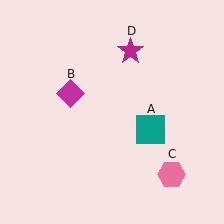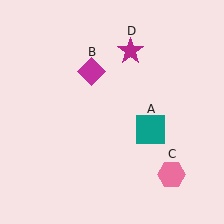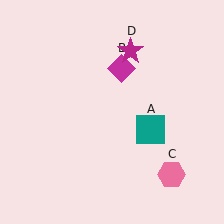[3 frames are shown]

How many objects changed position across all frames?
1 object changed position: magenta diamond (object B).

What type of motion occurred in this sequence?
The magenta diamond (object B) rotated clockwise around the center of the scene.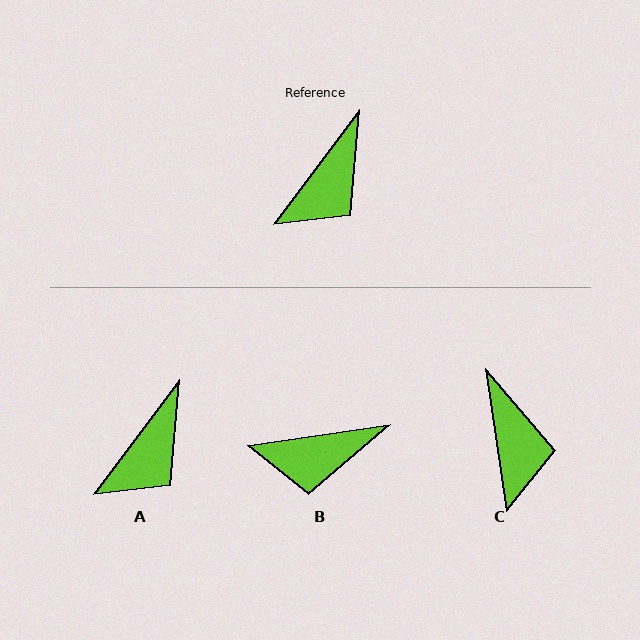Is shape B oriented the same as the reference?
No, it is off by about 45 degrees.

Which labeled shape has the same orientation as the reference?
A.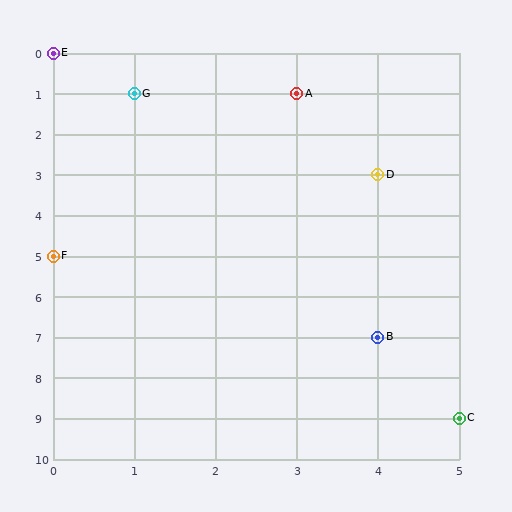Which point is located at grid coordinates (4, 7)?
Point B is at (4, 7).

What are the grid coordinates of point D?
Point D is at grid coordinates (4, 3).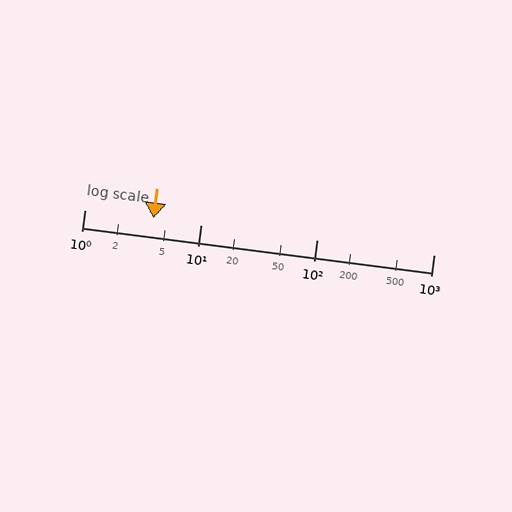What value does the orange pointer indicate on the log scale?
The pointer indicates approximately 3.9.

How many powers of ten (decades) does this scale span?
The scale spans 3 decades, from 1 to 1000.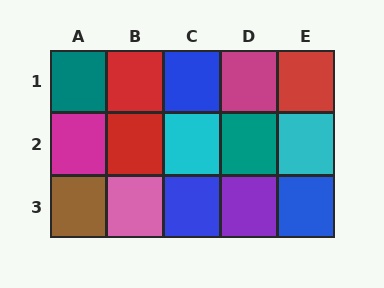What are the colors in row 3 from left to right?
Brown, pink, blue, purple, blue.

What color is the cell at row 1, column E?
Red.